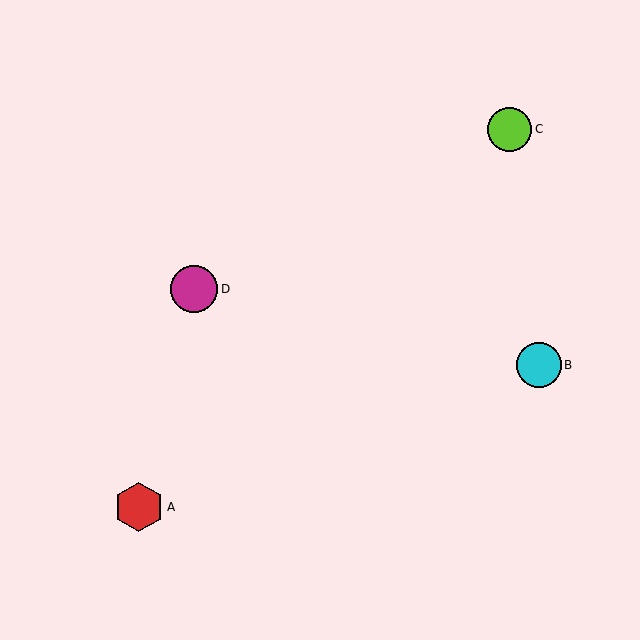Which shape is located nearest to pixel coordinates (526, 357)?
The cyan circle (labeled B) at (539, 365) is nearest to that location.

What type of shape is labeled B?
Shape B is a cyan circle.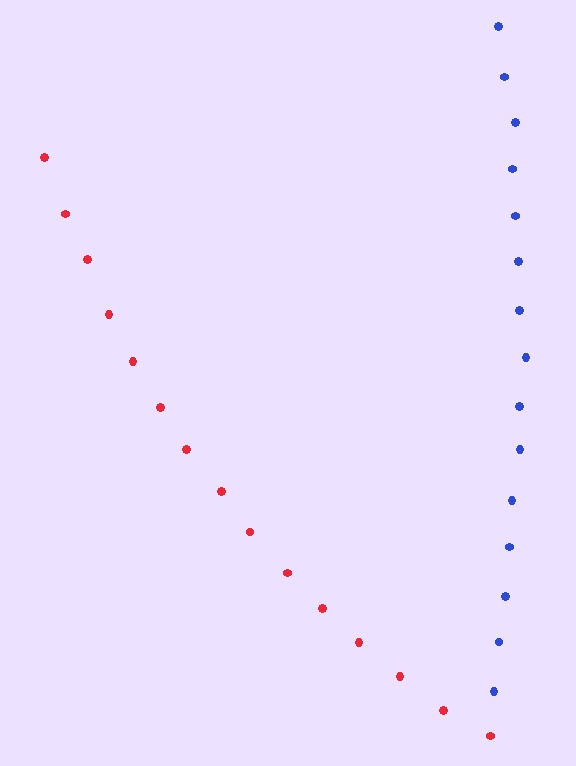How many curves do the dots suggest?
There are 2 distinct paths.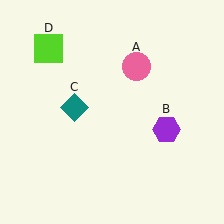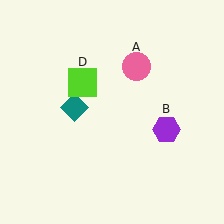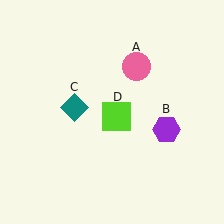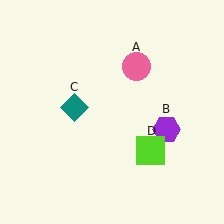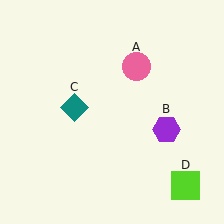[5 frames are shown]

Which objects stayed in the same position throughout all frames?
Pink circle (object A) and purple hexagon (object B) and teal diamond (object C) remained stationary.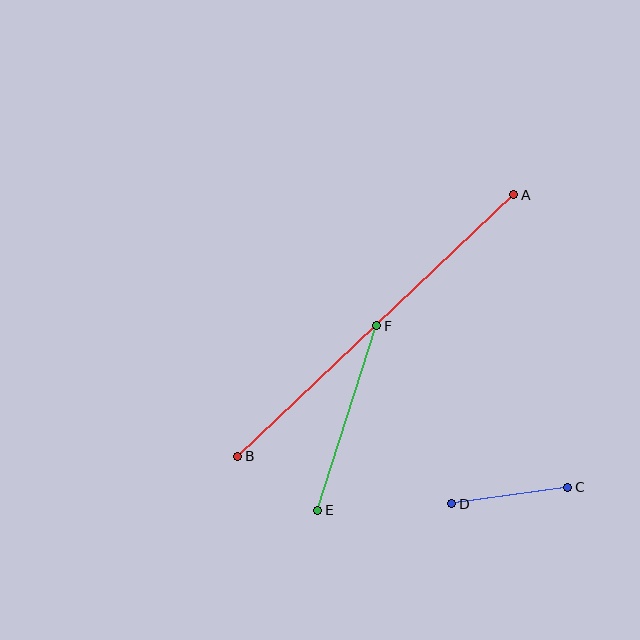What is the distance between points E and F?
The distance is approximately 194 pixels.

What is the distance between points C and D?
The distance is approximately 117 pixels.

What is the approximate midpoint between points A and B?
The midpoint is at approximately (376, 326) pixels.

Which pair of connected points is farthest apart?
Points A and B are farthest apart.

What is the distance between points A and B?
The distance is approximately 380 pixels.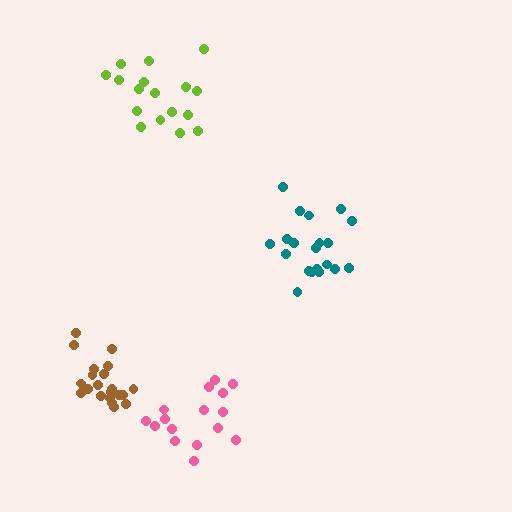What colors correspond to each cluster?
The clusters are colored: teal, lime, brown, pink.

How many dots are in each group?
Group 1: 20 dots, Group 2: 17 dots, Group 3: 21 dots, Group 4: 16 dots (74 total).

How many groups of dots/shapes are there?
There are 4 groups.